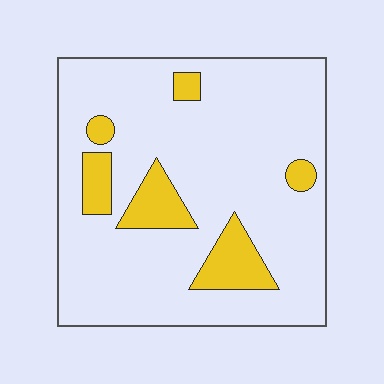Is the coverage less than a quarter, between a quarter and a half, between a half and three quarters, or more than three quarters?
Less than a quarter.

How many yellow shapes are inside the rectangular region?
6.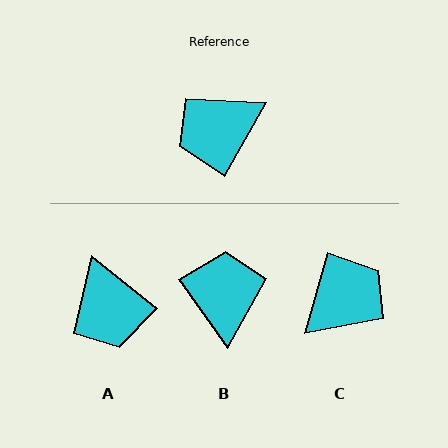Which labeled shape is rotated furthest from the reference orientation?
C, about 166 degrees away.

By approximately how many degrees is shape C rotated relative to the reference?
Approximately 166 degrees clockwise.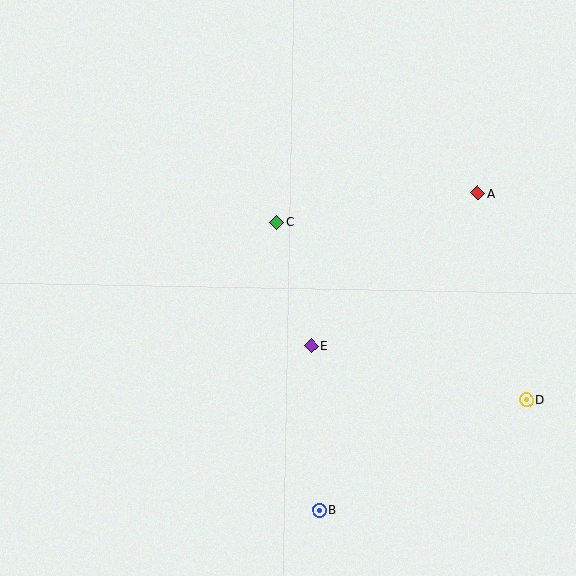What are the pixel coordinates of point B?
Point B is at (319, 510).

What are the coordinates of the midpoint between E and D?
The midpoint between E and D is at (419, 373).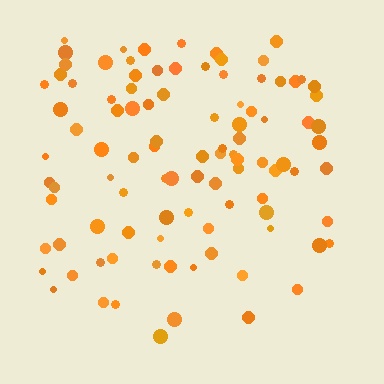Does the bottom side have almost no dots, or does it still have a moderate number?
Still a moderate number, just noticeably fewer than the top.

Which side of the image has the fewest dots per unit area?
The bottom.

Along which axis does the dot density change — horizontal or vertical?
Vertical.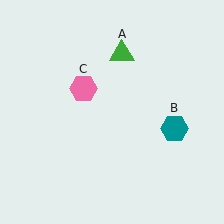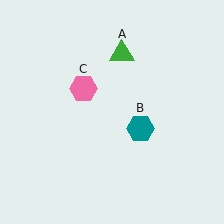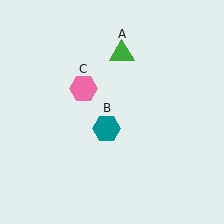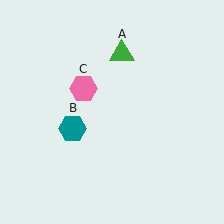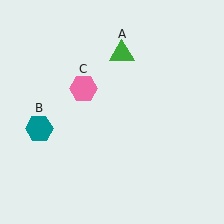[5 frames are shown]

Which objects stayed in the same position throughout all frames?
Green triangle (object A) and pink hexagon (object C) remained stationary.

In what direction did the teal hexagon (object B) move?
The teal hexagon (object B) moved left.